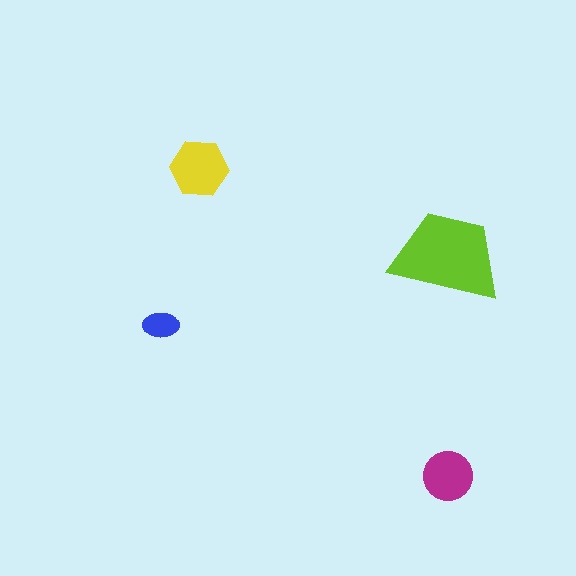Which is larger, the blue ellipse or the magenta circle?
The magenta circle.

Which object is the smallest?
The blue ellipse.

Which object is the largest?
The lime trapezoid.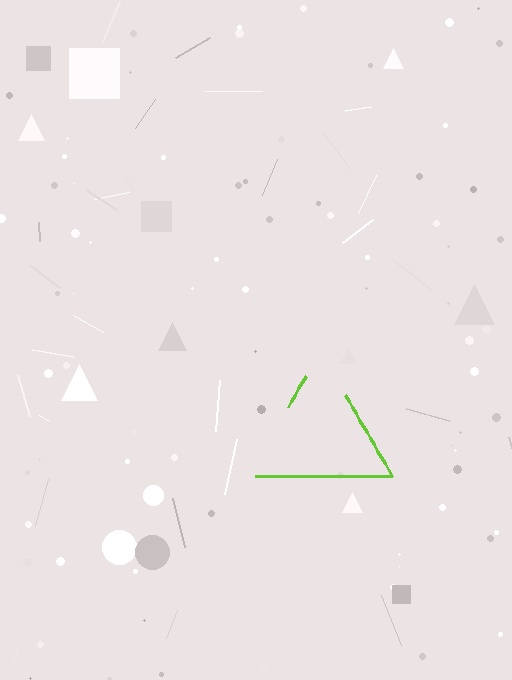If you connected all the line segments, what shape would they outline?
They would outline a triangle.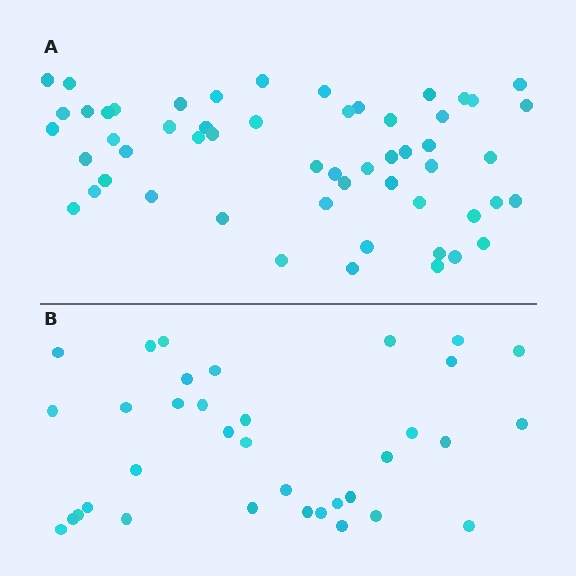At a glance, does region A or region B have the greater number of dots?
Region A (the top region) has more dots.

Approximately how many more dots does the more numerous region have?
Region A has approximately 20 more dots than region B.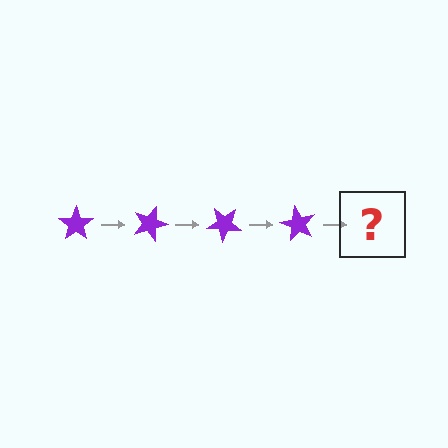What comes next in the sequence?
The next element should be a purple star rotated 80 degrees.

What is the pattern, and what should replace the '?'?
The pattern is that the star rotates 20 degrees each step. The '?' should be a purple star rotated 80 degrees.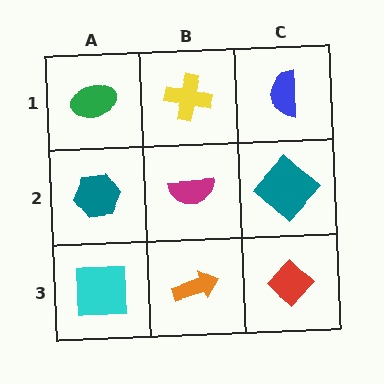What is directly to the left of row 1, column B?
A green ellipse.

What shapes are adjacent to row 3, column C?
A teal diamond (row 2, column C), an orange arrow (row 3, column B).